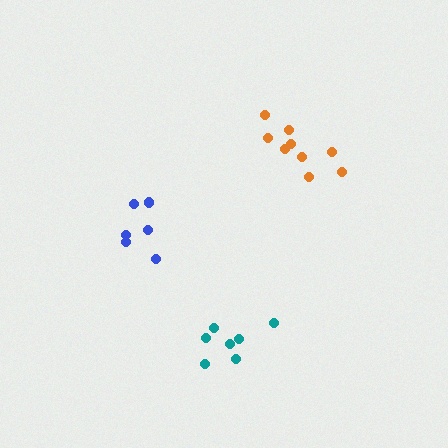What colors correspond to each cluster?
The clusters are colored: blue, orange, teal.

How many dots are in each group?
Group 1: 6 dots, Group 2: 9 dots, Group 3: 7 dots (22 total).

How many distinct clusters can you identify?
There are 3 distinct clusters.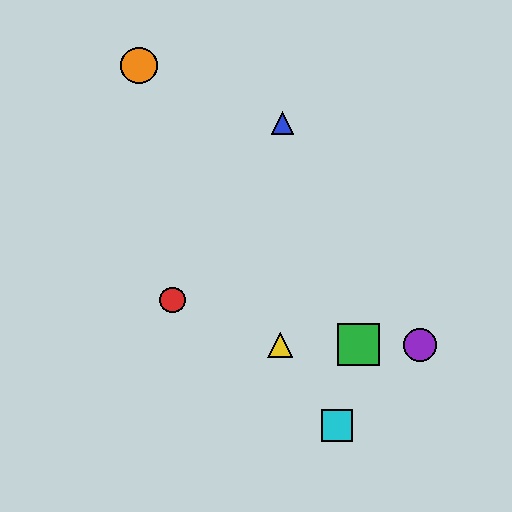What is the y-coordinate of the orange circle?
The orange circle is at y≈66.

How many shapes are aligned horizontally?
3 shapes (the green square, the yellow triangle, the purple circle) are aligned horizontally.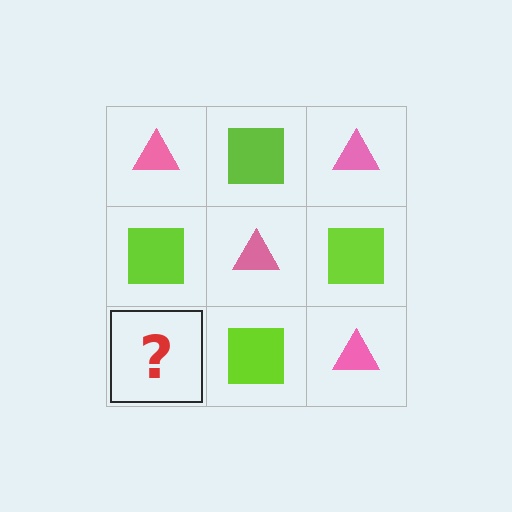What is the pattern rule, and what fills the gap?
The rule is that it alternates pink triangle and lime square in a checkerboard pattern. The gap should be filled with a pink triangle.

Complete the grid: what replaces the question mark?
The question mark should be replaced with a pink triangle.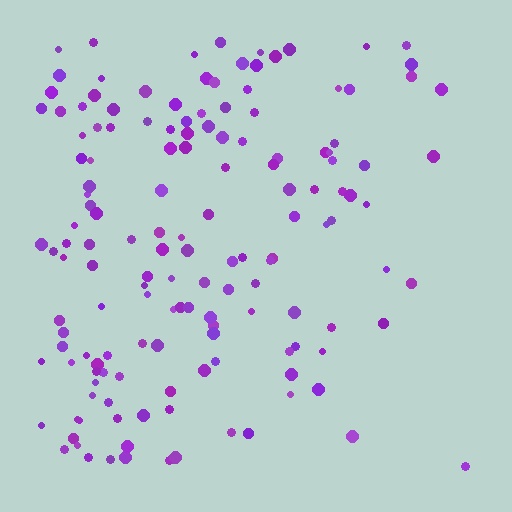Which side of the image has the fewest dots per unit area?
The right.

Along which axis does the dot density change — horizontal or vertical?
Horizontal.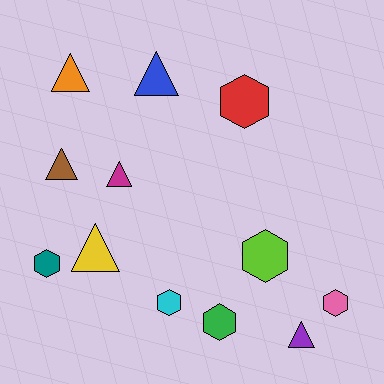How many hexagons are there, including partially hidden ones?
There are 6 hexagons.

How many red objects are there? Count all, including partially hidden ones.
There is 1 red object.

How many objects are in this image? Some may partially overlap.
There are 12 objects.